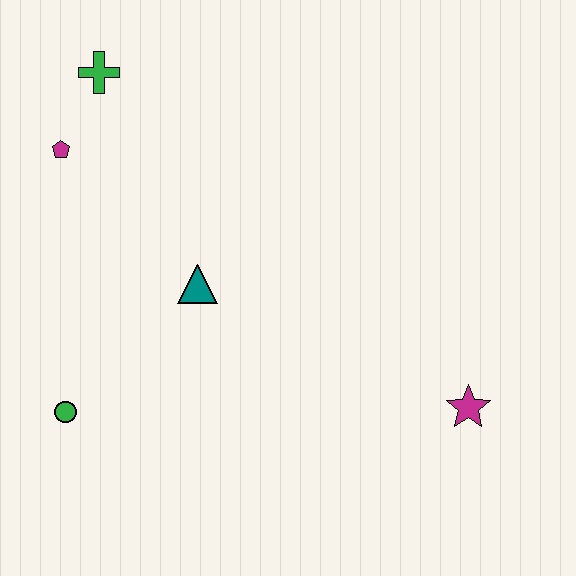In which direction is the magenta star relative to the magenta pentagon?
The magenta star is to the right of the magenta pentagon.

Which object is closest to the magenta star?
The teal triangle is closest to the magenta star.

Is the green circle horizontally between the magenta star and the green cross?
No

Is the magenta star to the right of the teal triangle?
Yes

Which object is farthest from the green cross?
The magenta star is farthest from the green cross.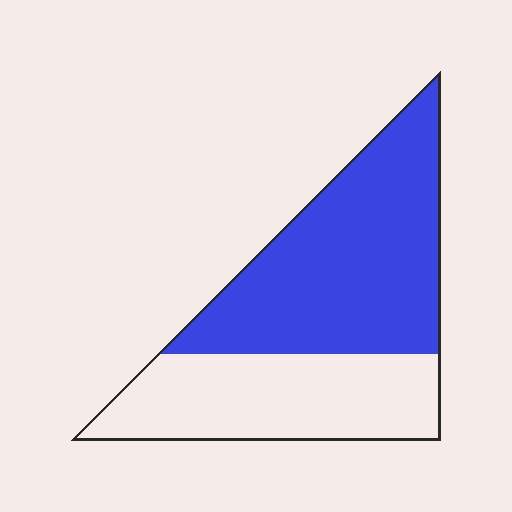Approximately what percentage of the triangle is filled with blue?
Approximately 60%.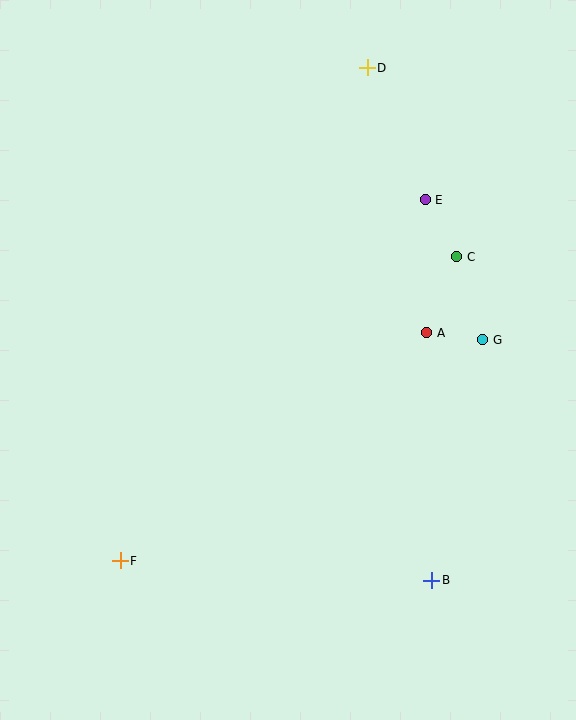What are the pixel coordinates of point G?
Point G is at (483, 340).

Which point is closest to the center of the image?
Point A at (427, 333) is closest to the center.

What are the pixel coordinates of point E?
Point E is at (425, 200).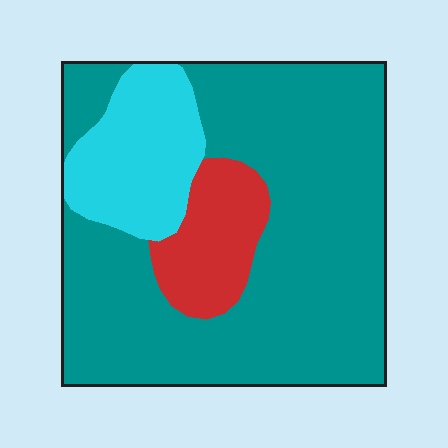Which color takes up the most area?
Teal, at roughly 70%.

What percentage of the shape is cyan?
Cyan covers 17% of the shape.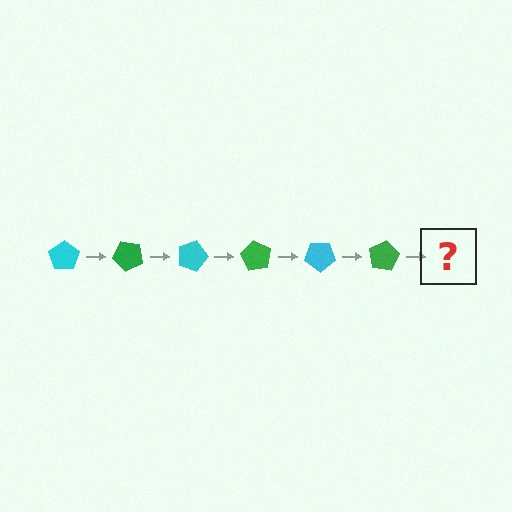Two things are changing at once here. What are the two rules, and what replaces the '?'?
The two rules are that it rotates 45 degrees each step and the color cycles through cyan and green. The '?' should be a cyan pentagon, rotated 270 degrees from the start.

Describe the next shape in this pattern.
It should be a cyan pentagon, rotated 270 degrees from the start.